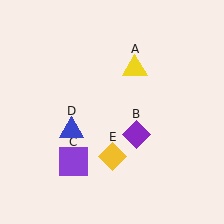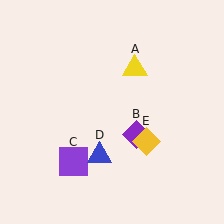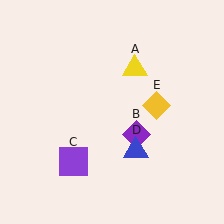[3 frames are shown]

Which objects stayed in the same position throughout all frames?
Yellow triangle (object A) and purple diamond (object B) and purple square (object C) remained stationary.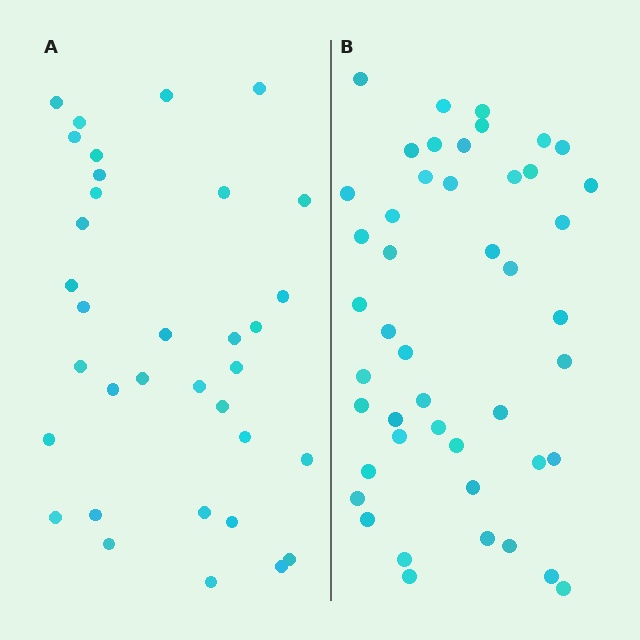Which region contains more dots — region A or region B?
Region B (the right region) has more dots.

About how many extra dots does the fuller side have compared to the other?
Region B has roughly 12 or so more dots than region A.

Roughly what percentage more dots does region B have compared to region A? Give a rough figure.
About 35% more.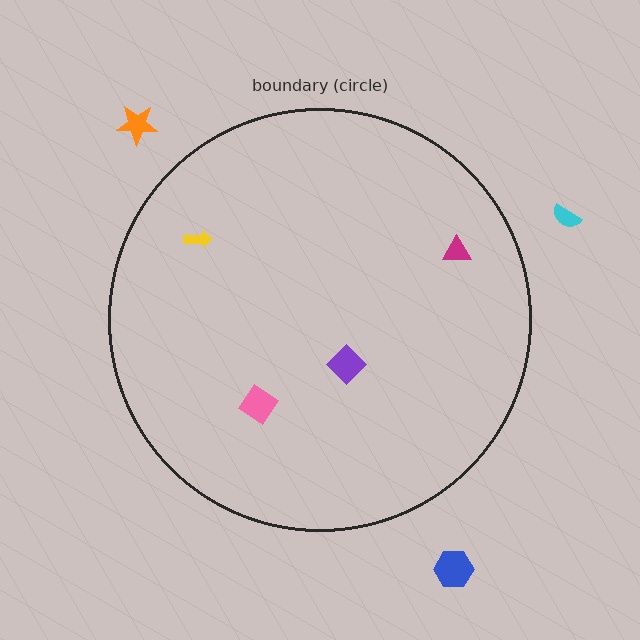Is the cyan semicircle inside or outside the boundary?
Outside.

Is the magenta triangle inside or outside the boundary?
Inside.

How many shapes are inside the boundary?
4 inside, 3 outside.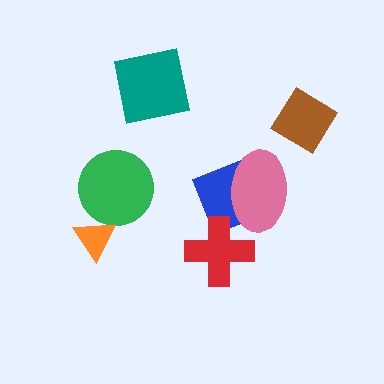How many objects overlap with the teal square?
0 objects overlap with the teal square.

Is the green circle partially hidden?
Yes, it is partially covered by another shape.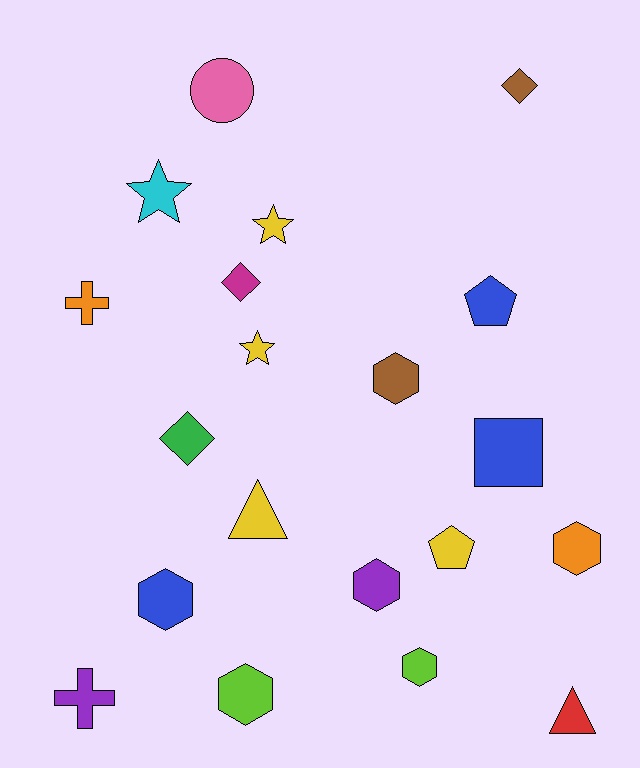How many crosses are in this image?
There are 2 crosses.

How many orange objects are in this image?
There are 2 orange objects.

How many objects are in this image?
There are 20 objects.